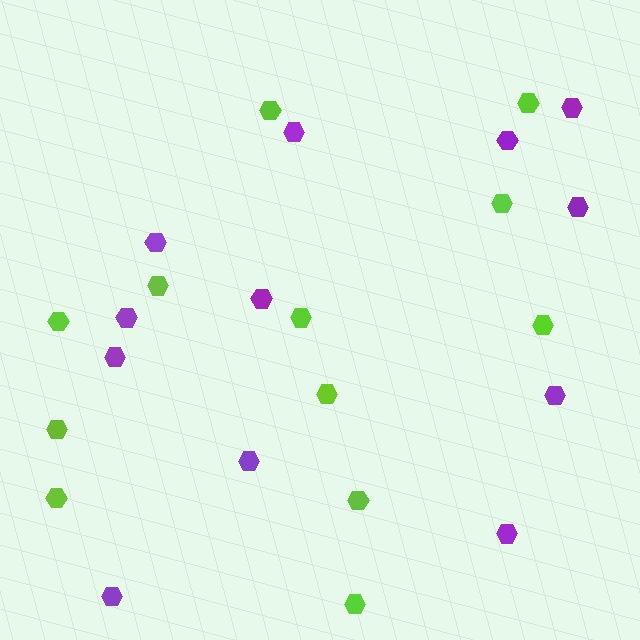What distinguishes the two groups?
There are 2 groups: one group of lime hexagons (12) and one group of purple hexagons (12).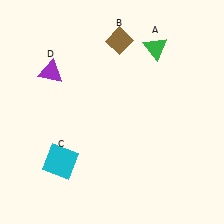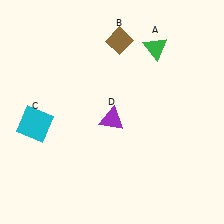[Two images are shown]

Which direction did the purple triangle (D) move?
The purple triangle (D) moved right.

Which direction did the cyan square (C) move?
The cyan square (C) moved up.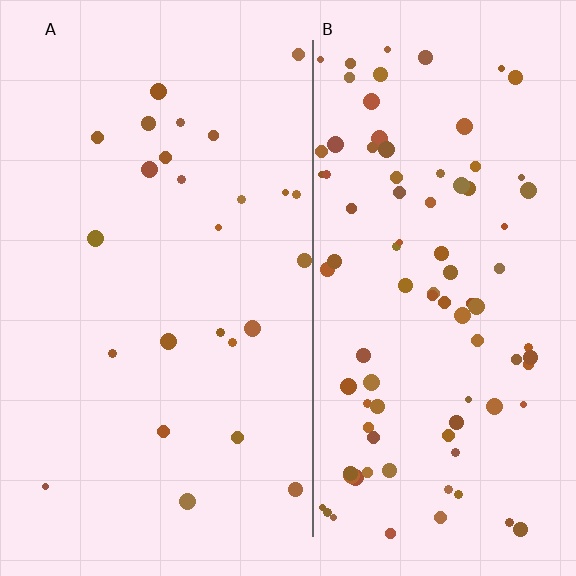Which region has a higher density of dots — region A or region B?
B (the right).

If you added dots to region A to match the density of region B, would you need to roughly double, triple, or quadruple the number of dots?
Approximately quadruple.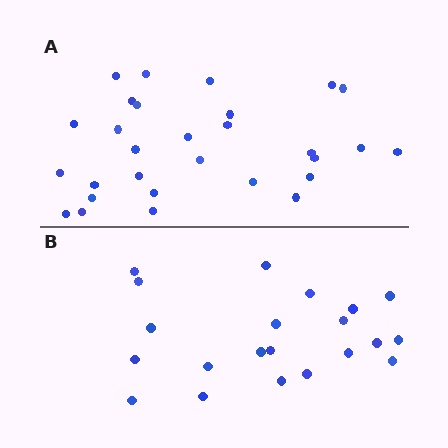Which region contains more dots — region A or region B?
Region A (the top region) has more dots.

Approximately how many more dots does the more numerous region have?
Region A has roughly 8 or so more dots than region B.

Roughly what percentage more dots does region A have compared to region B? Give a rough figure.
About 40% more.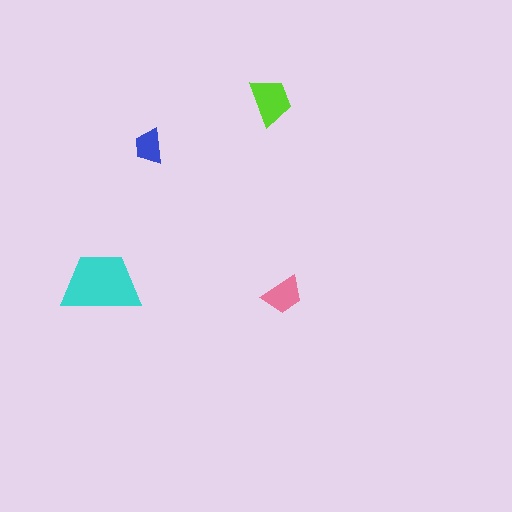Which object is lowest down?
The pink trapezoid is bottommost.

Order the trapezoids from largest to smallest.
the cyan one, the lime one, the pink one, the blue one.